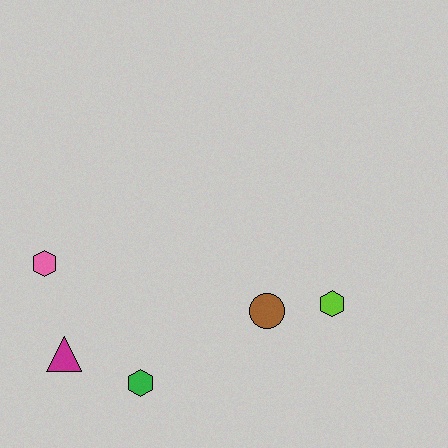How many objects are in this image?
There are 5 objects.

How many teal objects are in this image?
There are no teal objects.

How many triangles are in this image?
There is 1 triangle.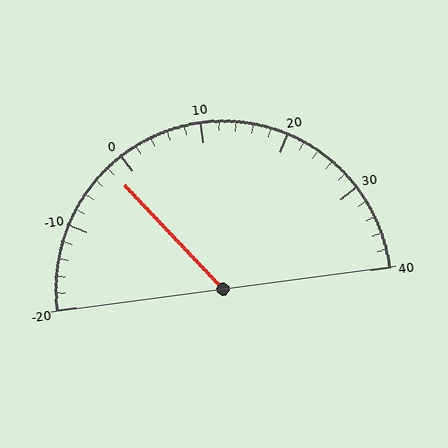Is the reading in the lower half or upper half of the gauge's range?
The reading is in the lower half of the range (-20 to 40).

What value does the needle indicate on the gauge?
The needle indicates approximately -2.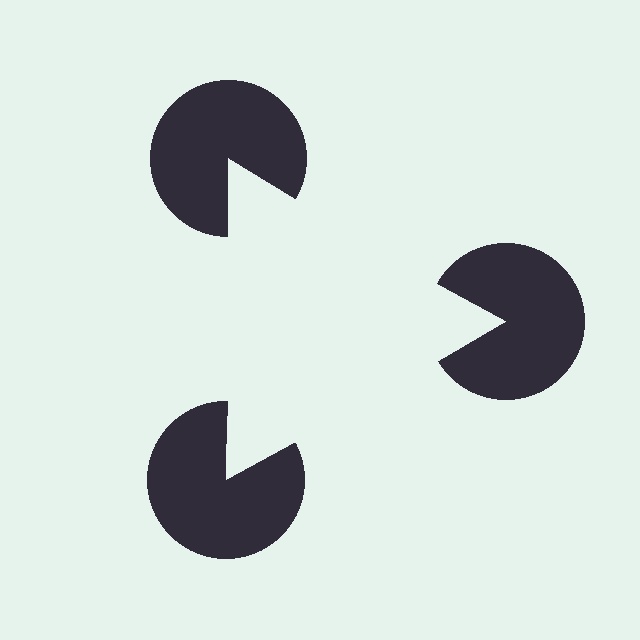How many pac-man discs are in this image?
There are 3 — one at each vertex of the illusory triangle.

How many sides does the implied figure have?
3 sides.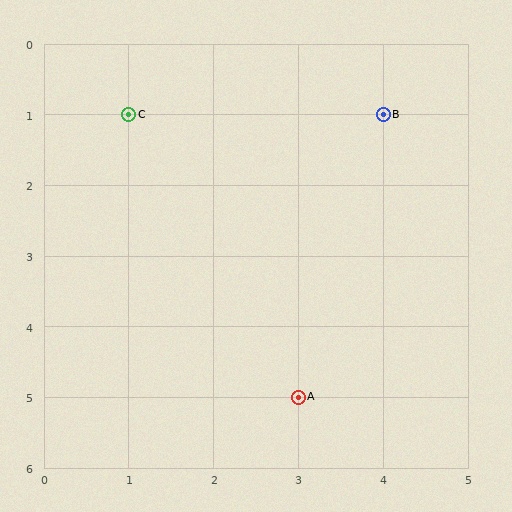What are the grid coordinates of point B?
Point B is at grid coordinates (4, 1).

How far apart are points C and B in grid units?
Points C and B are 3 columns apart.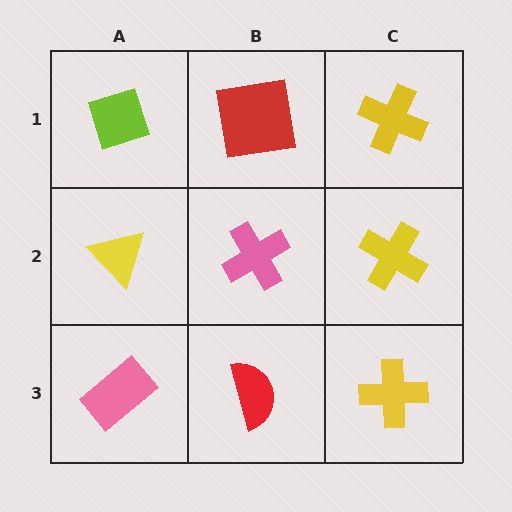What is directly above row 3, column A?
A yellow triangle.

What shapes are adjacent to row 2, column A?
A lime diamond (row 1, column A), a pink rectangle (row 3, column A), a pink cross (row 2, column B).